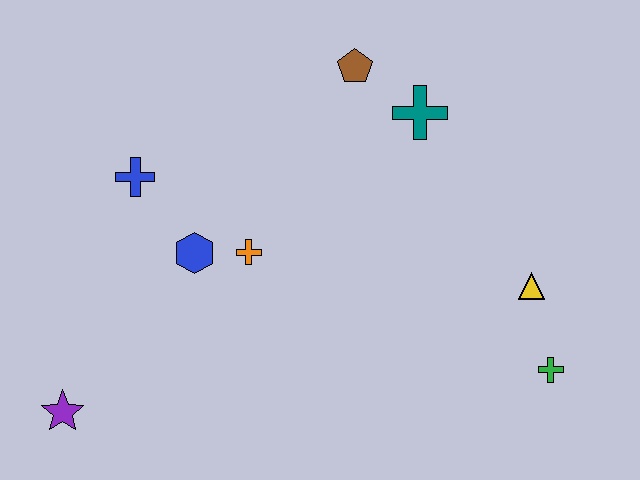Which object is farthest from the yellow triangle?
The purple star is farthest from the yellow triangle.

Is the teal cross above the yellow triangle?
Yes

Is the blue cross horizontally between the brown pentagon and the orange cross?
No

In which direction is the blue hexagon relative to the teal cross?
The blue hexagon is to the left of the teal cross.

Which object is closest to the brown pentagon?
The teal cross is closest to the brown pentagon.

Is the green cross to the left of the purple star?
No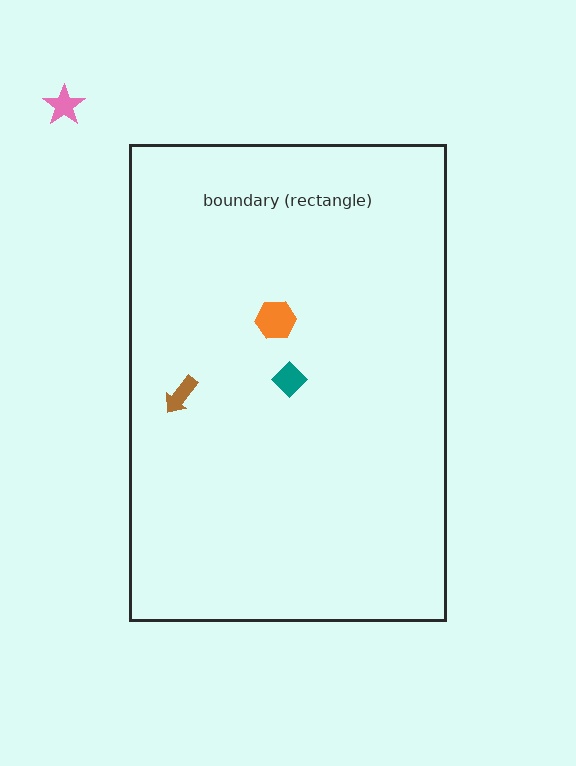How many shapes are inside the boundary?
3 inside, 1 outside.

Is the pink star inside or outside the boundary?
Outside.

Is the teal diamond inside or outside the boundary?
Inside.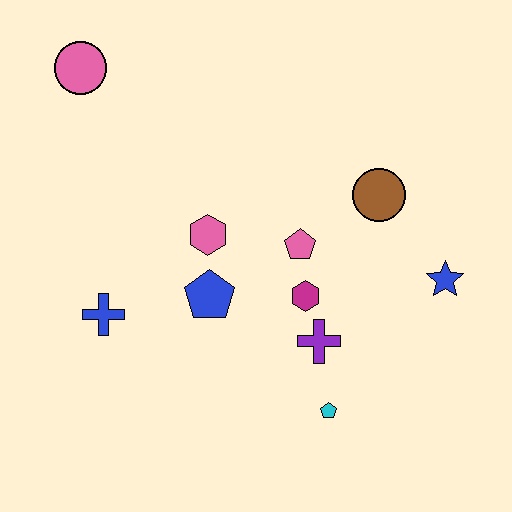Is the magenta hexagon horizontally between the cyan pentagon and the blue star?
No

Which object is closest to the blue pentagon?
The pink hexagon is closest to the blue pentagon.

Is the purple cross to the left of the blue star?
Yes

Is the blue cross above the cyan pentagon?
Yes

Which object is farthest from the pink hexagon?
The blue star is farthest from the pink hexagon.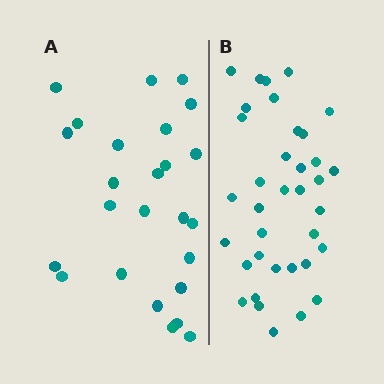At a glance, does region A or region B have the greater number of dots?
Region B (the right region) has more dots.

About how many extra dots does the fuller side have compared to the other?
Region B has roughly 12 or so more dots than region A.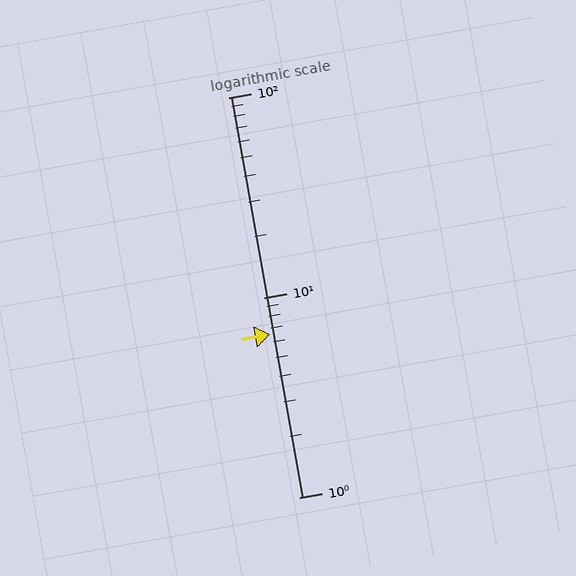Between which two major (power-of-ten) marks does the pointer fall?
The pointer is between 1 and 10.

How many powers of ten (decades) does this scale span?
The scale spans 2 decades, from 1 to 100.